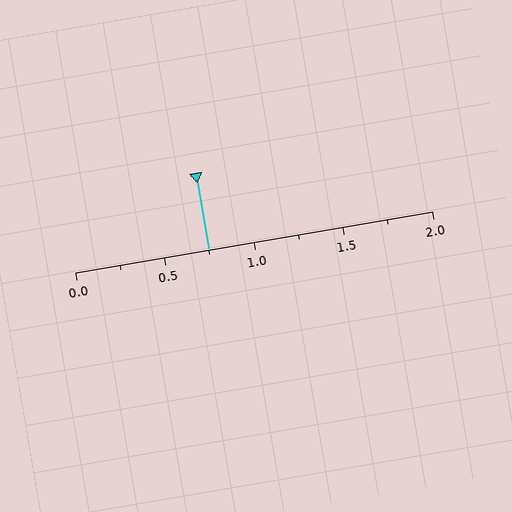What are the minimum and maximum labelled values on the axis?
The axis runs from 0.0 to 2.0.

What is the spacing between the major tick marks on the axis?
The major ticks are spaced 0.5 apart.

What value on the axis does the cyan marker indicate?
The marker indicates approximately 0.75.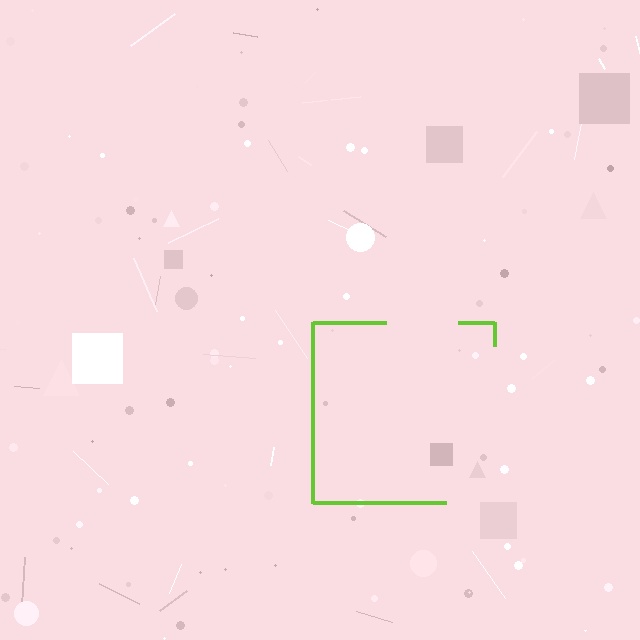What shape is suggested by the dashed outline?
The dashed outline suggests a square.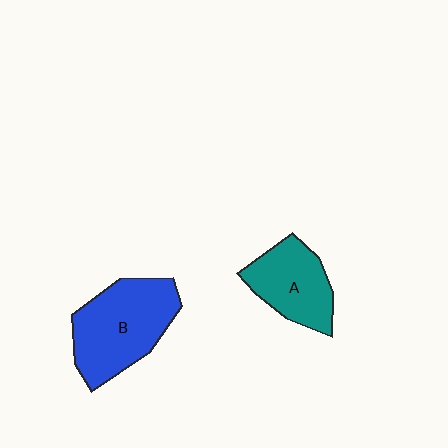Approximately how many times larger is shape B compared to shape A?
Approximately 1.4 times.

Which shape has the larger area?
Shape B (blue).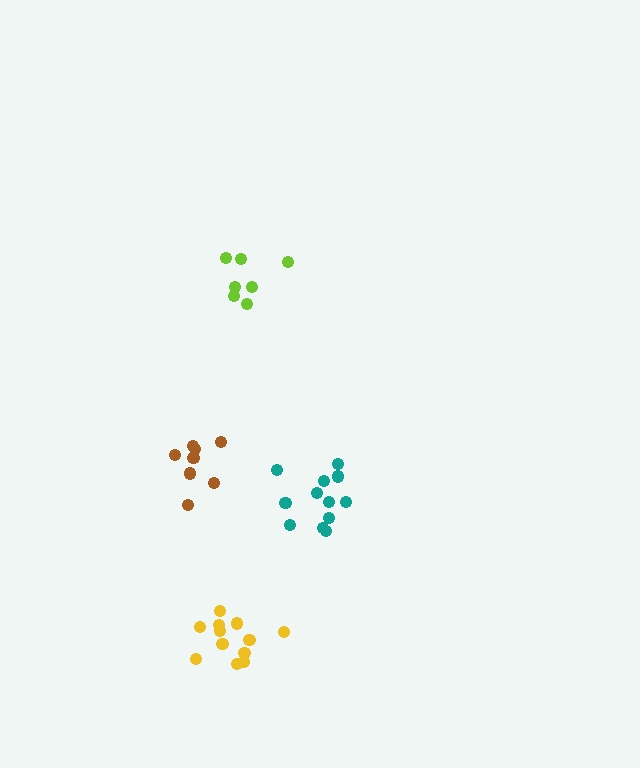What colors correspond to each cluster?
The clusters are colored: lime, yellow, teal, brown.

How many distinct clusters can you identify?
There are 4 distinct clusters.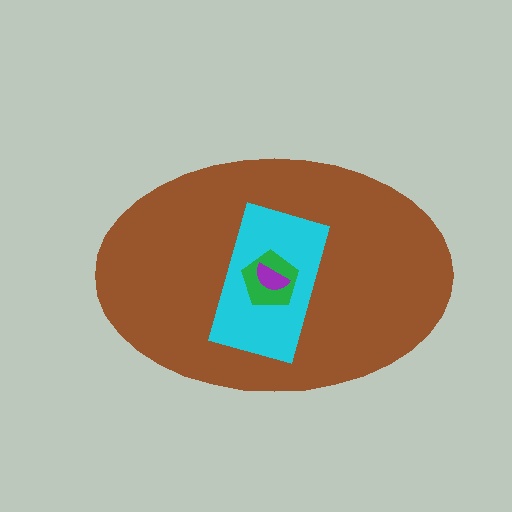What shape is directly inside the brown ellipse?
The cyan rectangle.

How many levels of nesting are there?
4.